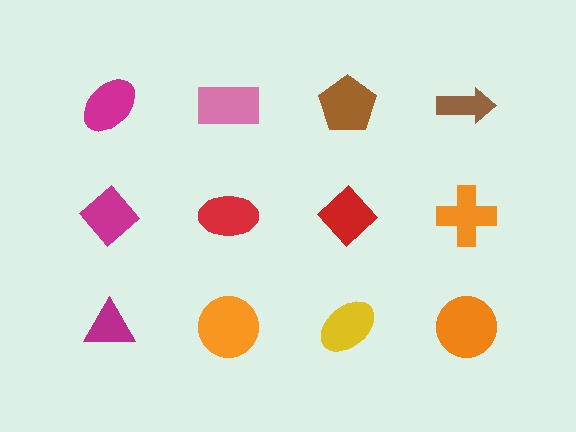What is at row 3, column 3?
A yellow ellipse.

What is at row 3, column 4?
An orange circle.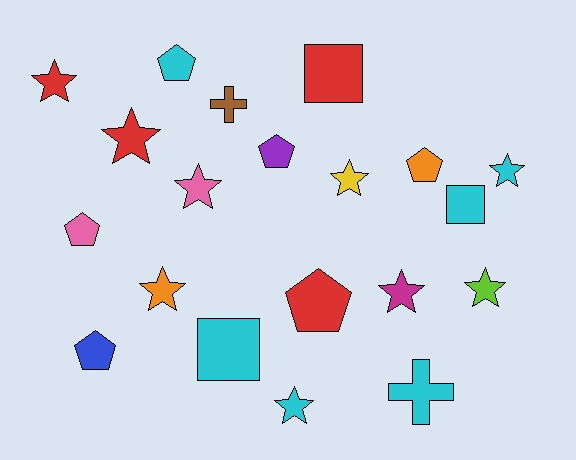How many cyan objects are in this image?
There are 6 cyan objects.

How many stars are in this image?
There are 9 stars.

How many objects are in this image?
There are 20 objects.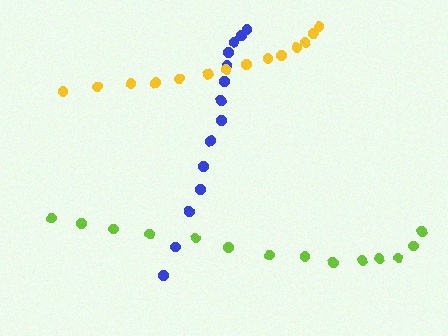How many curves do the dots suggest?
There are 3 distinct paths.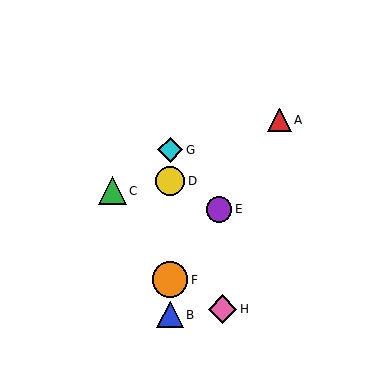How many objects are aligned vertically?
4 objects (B, D, F, G) are aligned vertically.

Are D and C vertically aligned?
No, D is at x≈170 and C is at x≈112.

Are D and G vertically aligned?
Yes, both are at x≈170.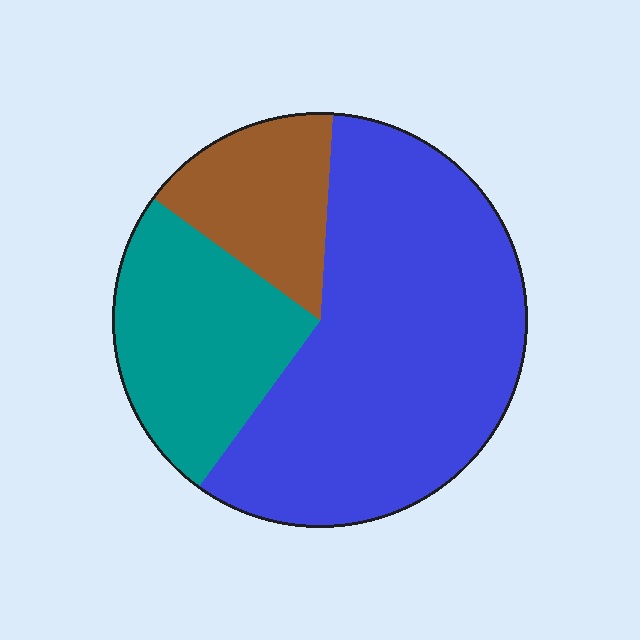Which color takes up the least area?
Brown, at roughly 15%.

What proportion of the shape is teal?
Teal takes up about one quarter (1/4) of the shape.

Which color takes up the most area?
Blue, at roughly 60%.